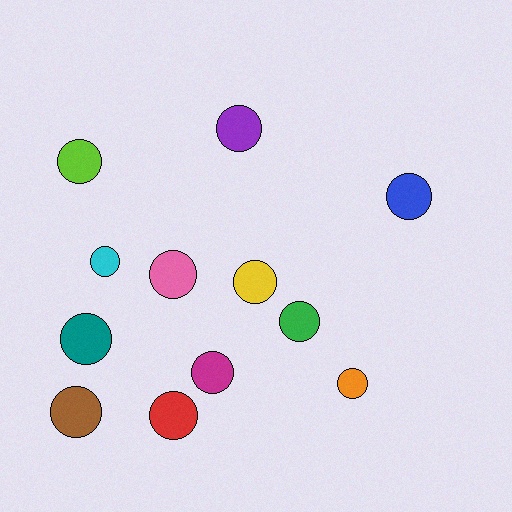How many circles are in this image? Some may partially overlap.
There are 12 circles.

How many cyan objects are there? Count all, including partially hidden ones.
There is 1 cyan object.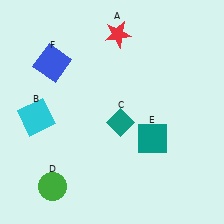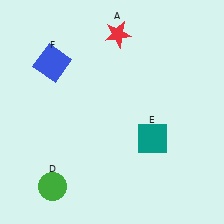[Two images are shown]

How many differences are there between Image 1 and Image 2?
There are 2 differences between the two images.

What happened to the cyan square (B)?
The cyan square (B) was removed in Image 2. It was in the bottom-left area of Image 1.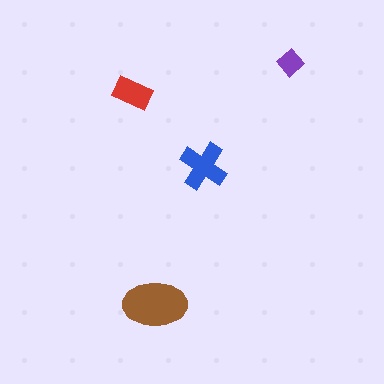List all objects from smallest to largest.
The purple diamond, the red rectangle, the blue cross, the brown ellipse.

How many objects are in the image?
There are 4 objects in the image.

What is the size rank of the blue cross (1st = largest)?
2nd.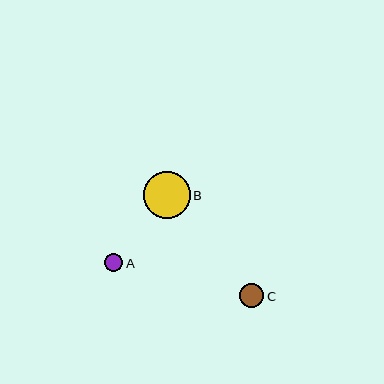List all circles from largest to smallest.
From largest to smallest: B, C, A.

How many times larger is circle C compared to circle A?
Circle C is approximately 1.4 times the size of circle A.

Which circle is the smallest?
Circle A is the smallest with a size of approximately 18 pixels.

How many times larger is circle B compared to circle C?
Circle B is approximately 1.9 times the size of circle C.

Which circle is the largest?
Circle B is the largest with a size of approximately 47 pixels.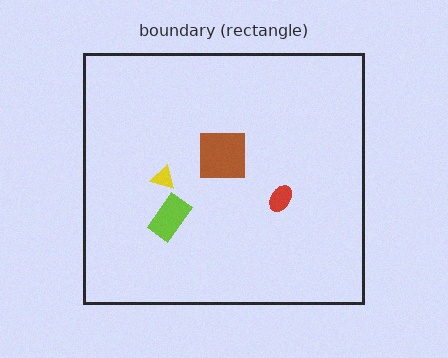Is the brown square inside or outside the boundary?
Inside.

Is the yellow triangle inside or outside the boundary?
Inside.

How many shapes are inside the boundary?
4 inside, 0 outside.